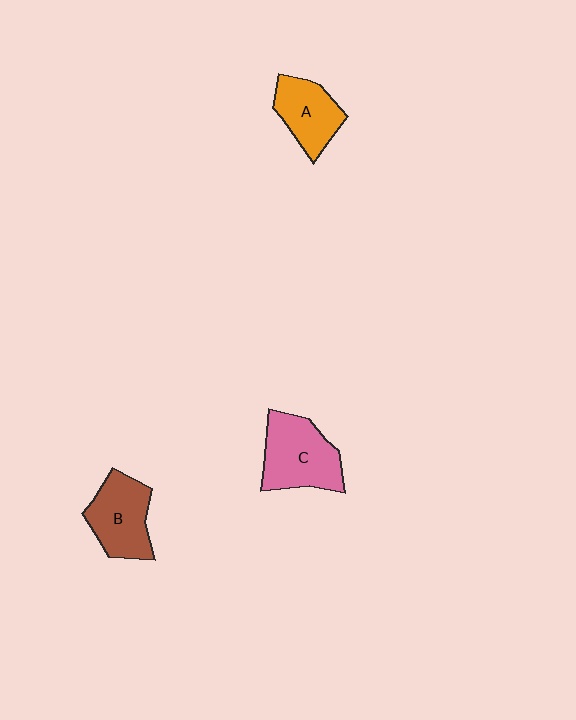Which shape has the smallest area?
Shape A (orange).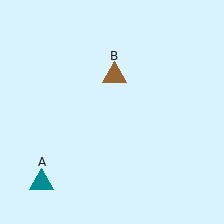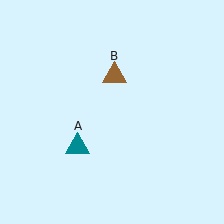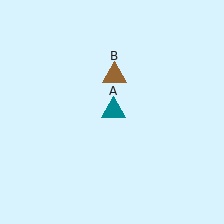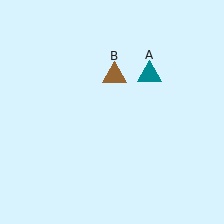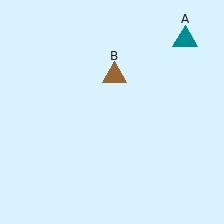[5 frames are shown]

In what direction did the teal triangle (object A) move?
The teal triangle (object A) moved up and to the right.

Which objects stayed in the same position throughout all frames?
Brown triangle (object B) remained stationary.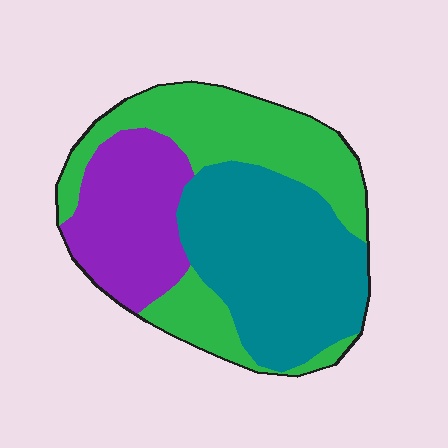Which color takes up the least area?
Purple, at roughly 25%.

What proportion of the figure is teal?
Teal takes up between a third and a half of the figure.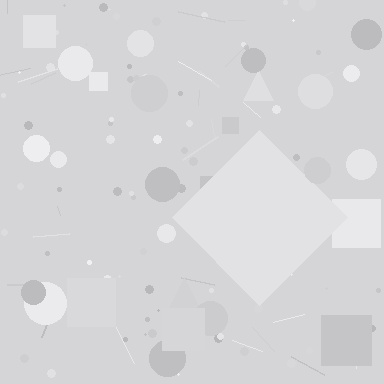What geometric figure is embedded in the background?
A diamond is embedded in the background.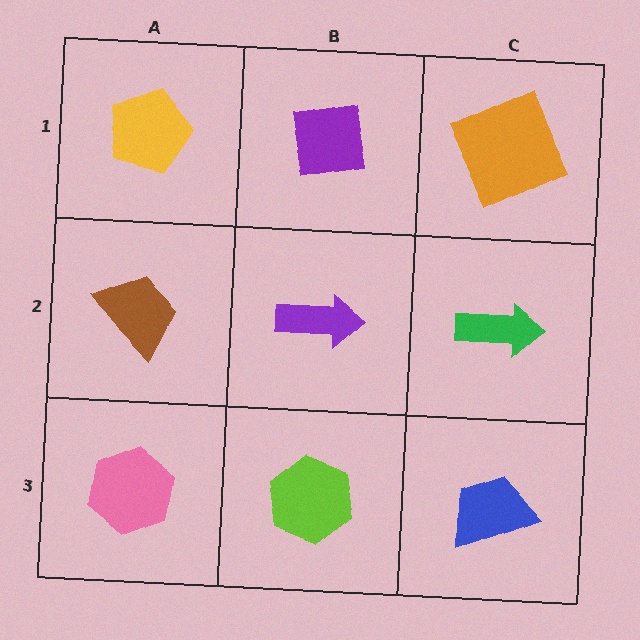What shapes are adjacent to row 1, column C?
A green arrow (row 2, column C), a purple square (row 1, column B).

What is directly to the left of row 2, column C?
A purple arrow.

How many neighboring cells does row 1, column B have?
3.